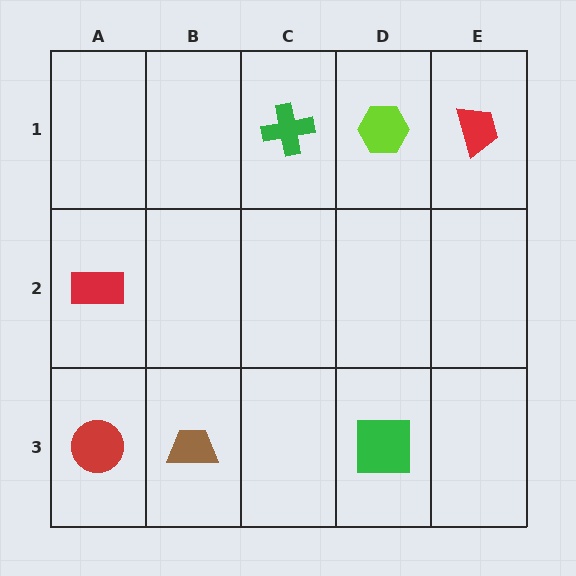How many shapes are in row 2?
1 shape.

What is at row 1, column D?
A lime hexagon.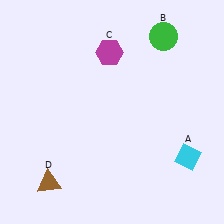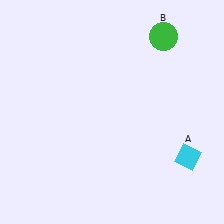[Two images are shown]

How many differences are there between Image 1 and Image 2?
There are 2 differences between the two images.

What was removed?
The brown triangle (D), the magenta hexagon (C) were removed in Image 2.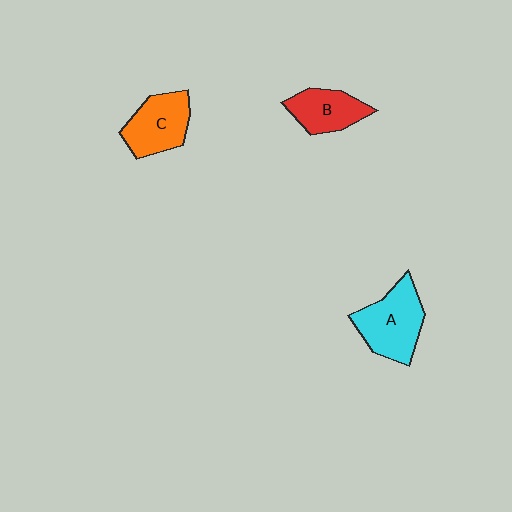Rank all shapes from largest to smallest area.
From largest to smallest: A (cyan), C (orange), B (red).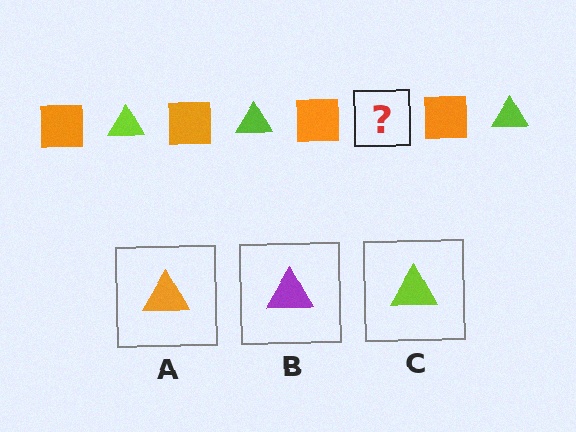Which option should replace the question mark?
Option C.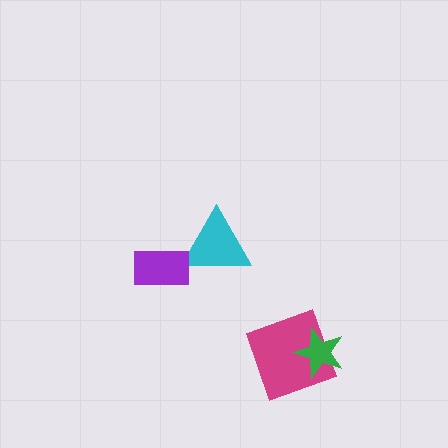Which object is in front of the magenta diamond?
The green star is in front of the magenta diamond.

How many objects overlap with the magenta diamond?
1 object overlaps with the magenta diamond.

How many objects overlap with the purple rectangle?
1 object overlaps with the purple rectangle.